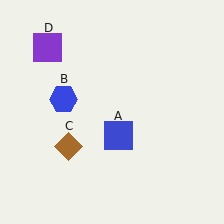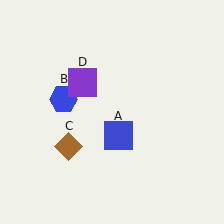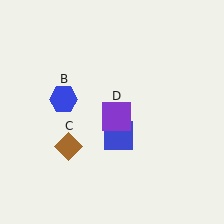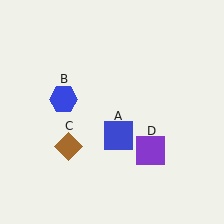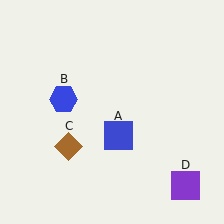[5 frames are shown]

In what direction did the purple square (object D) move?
The purple square (object D) moved down and to the right.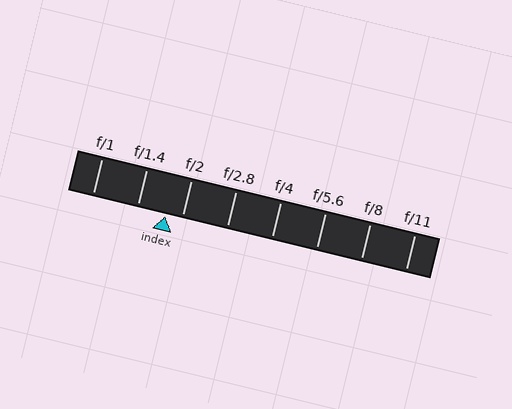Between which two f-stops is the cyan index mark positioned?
The index mark is between f/1.4 and f/2.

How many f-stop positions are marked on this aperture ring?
There are 8 f-stop positions marked.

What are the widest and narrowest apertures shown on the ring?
The widest aperture shown is f/1 and the narrowest is f/11.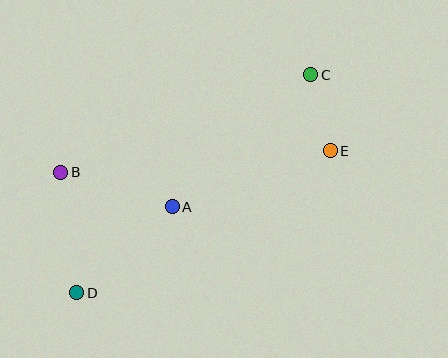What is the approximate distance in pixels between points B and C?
The distance between B and C is approximately 268 pixels.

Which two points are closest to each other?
Points C and E are closest to each other.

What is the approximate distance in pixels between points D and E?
The distance between D and E is approximately 290 pixels.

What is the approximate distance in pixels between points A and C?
The distance between A and C is approximately 191 pixels.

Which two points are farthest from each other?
Points C and D are farthest from each other.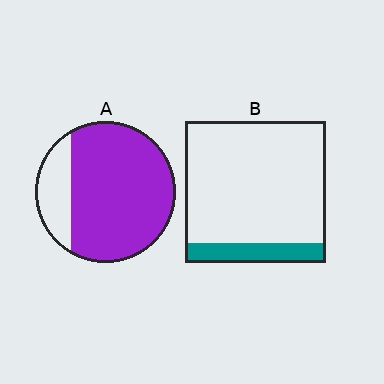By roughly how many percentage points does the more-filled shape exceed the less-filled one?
By roughly 65 percentage points (A over B).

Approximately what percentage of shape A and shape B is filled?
A is approximately 80% and B is approximately 15%.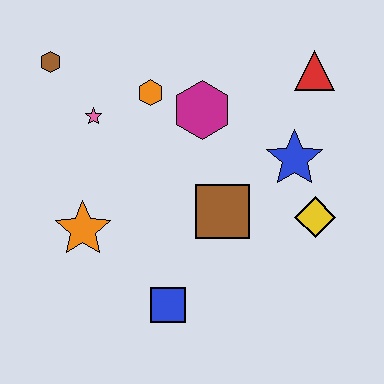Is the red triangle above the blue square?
Yes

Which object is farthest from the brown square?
The brown hexagon is farthest from the brown square.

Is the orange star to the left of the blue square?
Yes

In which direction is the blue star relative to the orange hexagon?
The blue star is to the right of the orange hexagon.